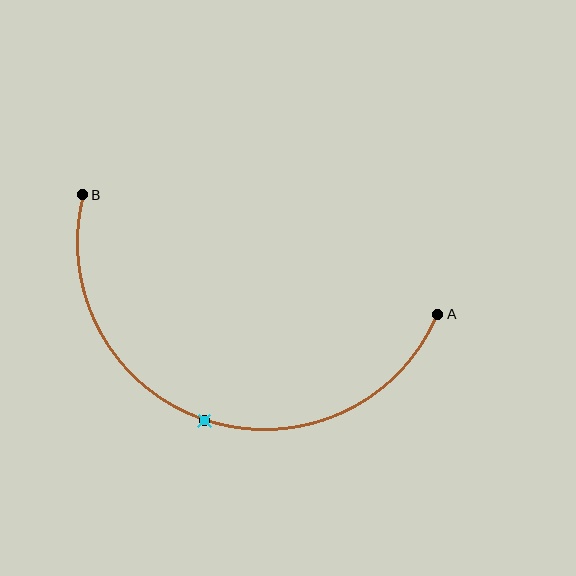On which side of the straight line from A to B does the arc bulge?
The arc bulges below the straight line connecting A and B.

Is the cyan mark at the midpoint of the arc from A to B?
Yes. The cyan mark lies on the arc at equal arc-length from both A and B — it is the arc midpoint.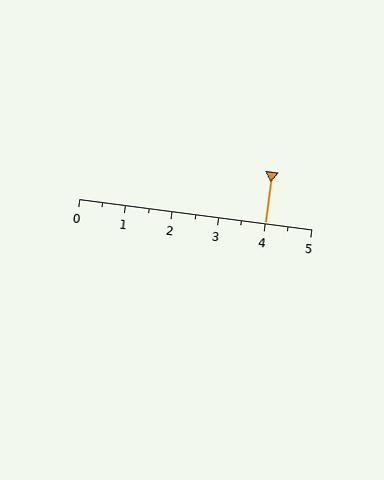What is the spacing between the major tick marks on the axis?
The major ticks are spaced 1 apart.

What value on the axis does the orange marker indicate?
The marker indicates approximately 4.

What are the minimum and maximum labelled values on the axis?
The axis runs from 0 to 5.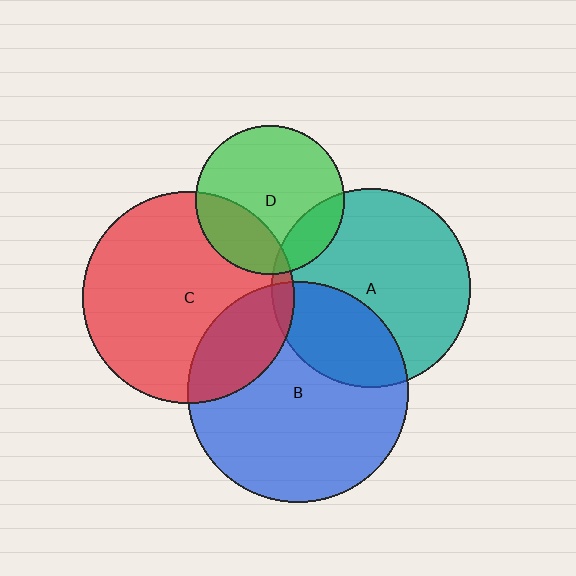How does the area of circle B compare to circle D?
Approximately 2.2 times.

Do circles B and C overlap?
Yes.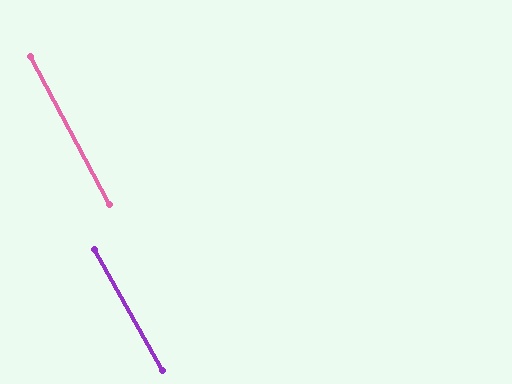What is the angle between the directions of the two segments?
Approximately 2 degrees.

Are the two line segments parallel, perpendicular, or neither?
Parallel — their directions differ by only 1.6°.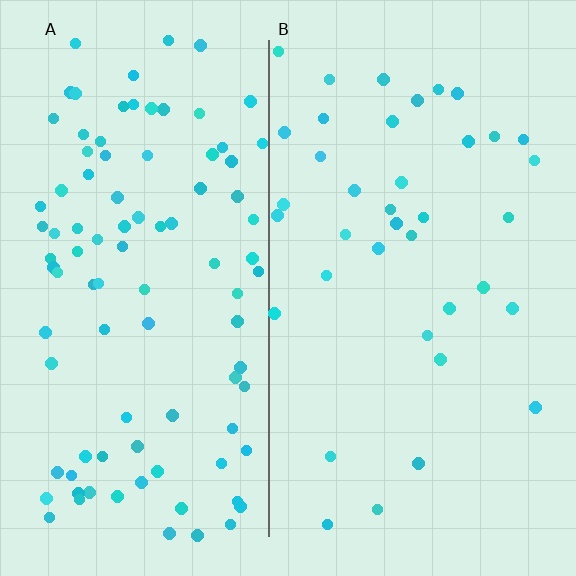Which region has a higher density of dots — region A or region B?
A (the left).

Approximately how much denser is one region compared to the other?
Approximately 2.6× — region A over region B.